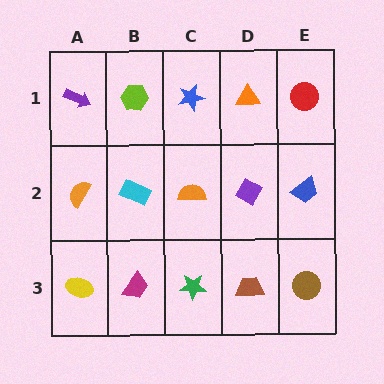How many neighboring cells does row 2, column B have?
4.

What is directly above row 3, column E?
A blue trapezoid.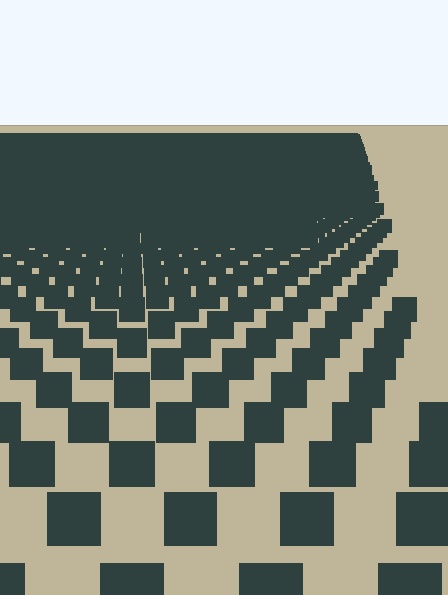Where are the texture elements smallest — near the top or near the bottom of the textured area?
Near the top.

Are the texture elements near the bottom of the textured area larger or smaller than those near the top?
Larger. Near the bottom, elements are closer to the viewer and appear at a bigger on-screen size.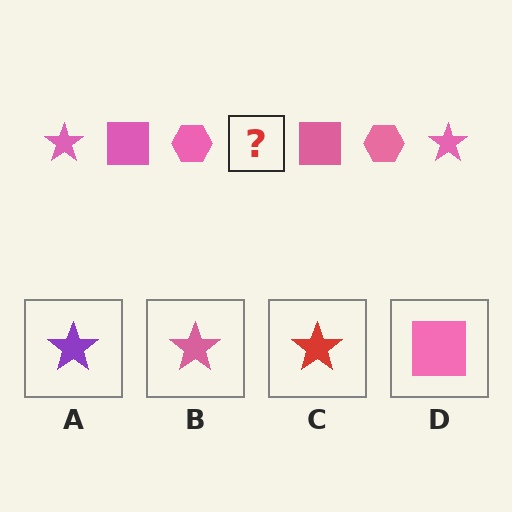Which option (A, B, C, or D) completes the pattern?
B.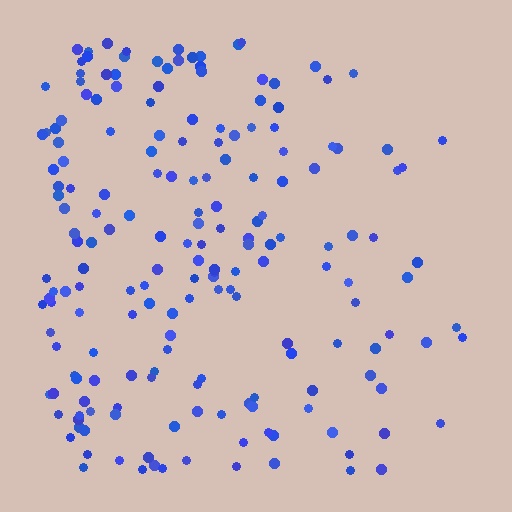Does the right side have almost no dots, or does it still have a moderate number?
Still a moderate number, just noticeably fewer than the left.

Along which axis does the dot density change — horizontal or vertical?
Horizontal.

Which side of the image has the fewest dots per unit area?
The right.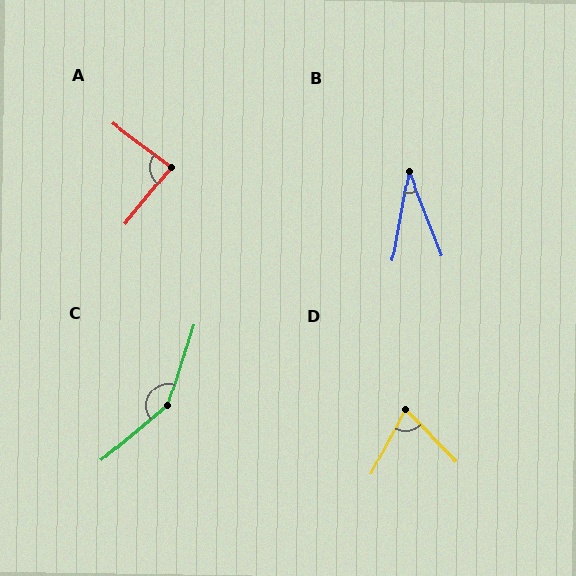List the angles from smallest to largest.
B (32°), D (72°), A (88°), C (148°).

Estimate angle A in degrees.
Approximately 88 degrees.